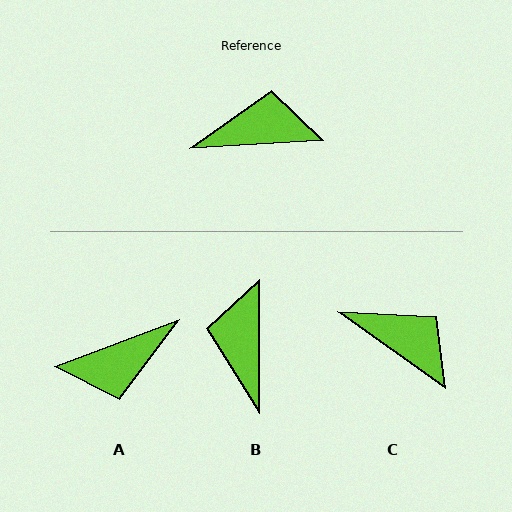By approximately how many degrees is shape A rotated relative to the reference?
Approximately 163 degrees clockwise.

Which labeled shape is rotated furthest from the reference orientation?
A, about 163 degrees away.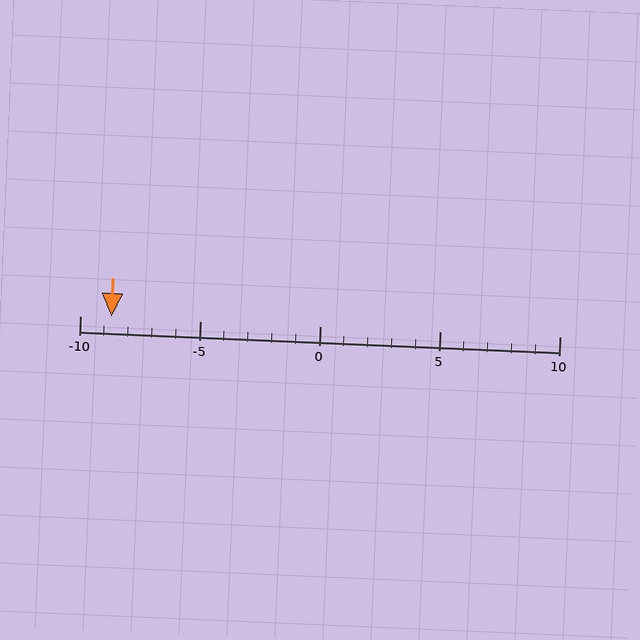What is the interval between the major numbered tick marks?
The major tick marks are spaced 5 units apart.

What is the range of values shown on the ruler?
The ruler shows values from -10 to 10.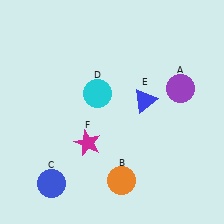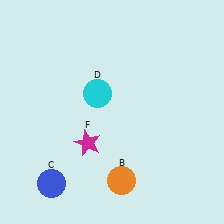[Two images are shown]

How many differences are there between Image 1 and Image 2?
There are 2 differences between the two images.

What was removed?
The purple circle (A), the blue triangle (E) were removed in Image 2.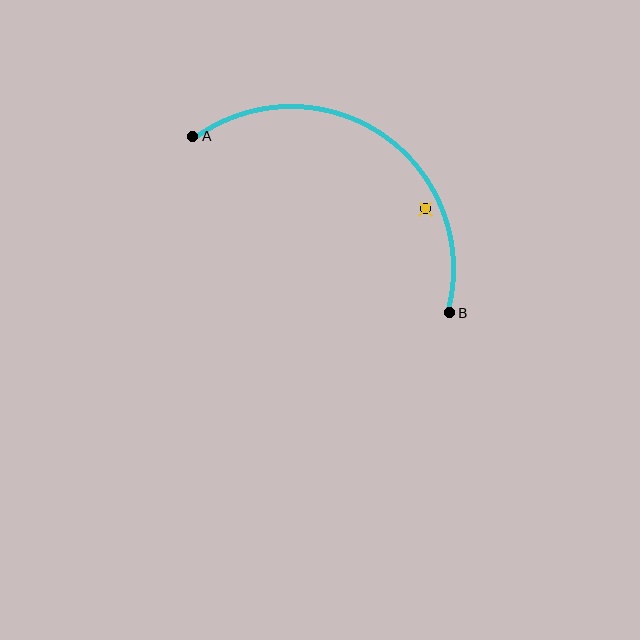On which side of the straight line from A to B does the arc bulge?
The arc bulges above and to the right of the straight line connecting A and B.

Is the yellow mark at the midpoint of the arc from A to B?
No — the yellow mark does not lie on the arc at all. It sits slightly inside the curve.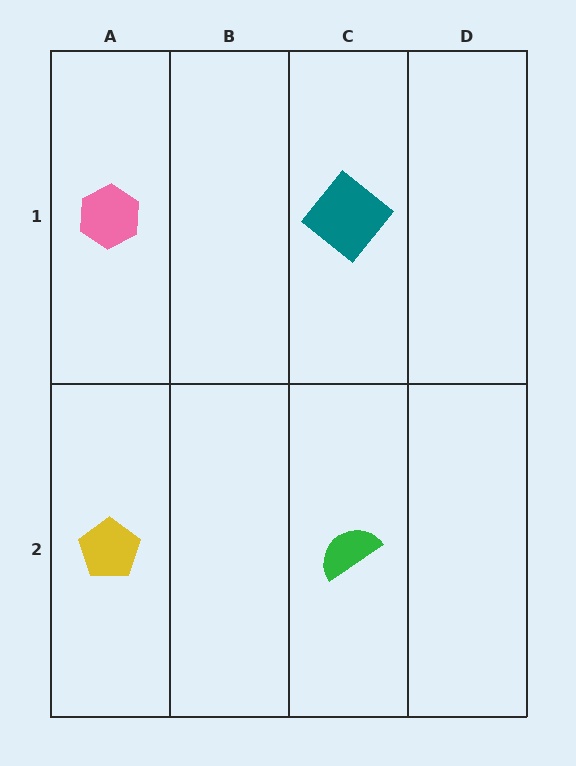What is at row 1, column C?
A teal diamond.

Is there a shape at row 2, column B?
No, that cell is empty.